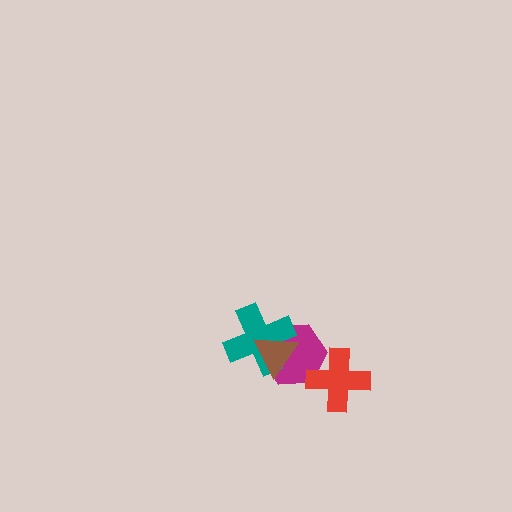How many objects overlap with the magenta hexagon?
3 objects overlap with the magenta hexagon.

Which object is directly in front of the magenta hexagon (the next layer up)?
The red cross is directly in front of the magenta hexagon.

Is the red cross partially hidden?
No, no other shape covers it.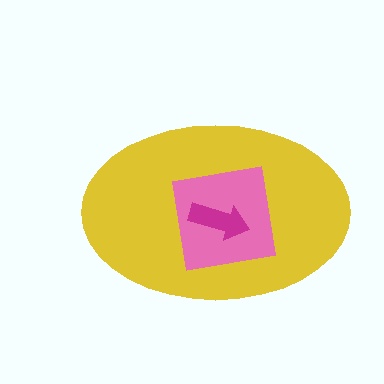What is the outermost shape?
The yellow ellipse.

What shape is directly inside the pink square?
The magenta arrow.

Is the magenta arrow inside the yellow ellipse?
Yes.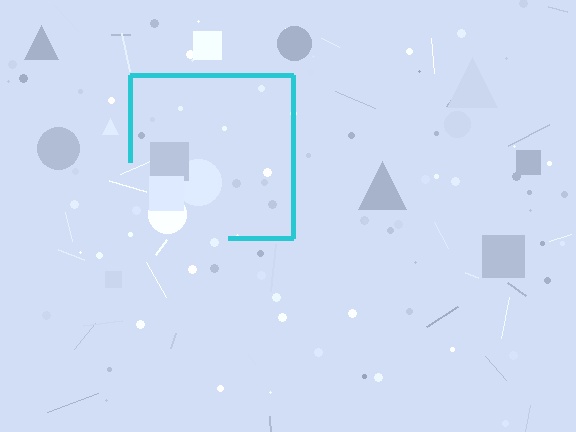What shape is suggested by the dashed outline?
The dashed outline suggests a square.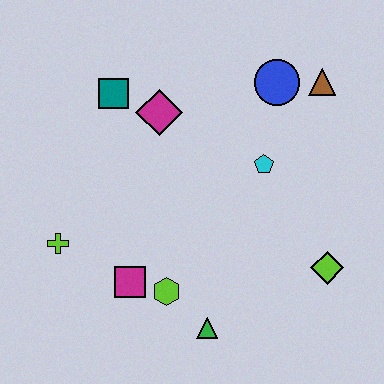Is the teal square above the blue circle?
No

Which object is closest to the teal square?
The magenta diamond is closest to the teal square.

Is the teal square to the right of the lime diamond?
No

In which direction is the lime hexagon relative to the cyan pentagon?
The lime hexagon is below the cyan pentagon.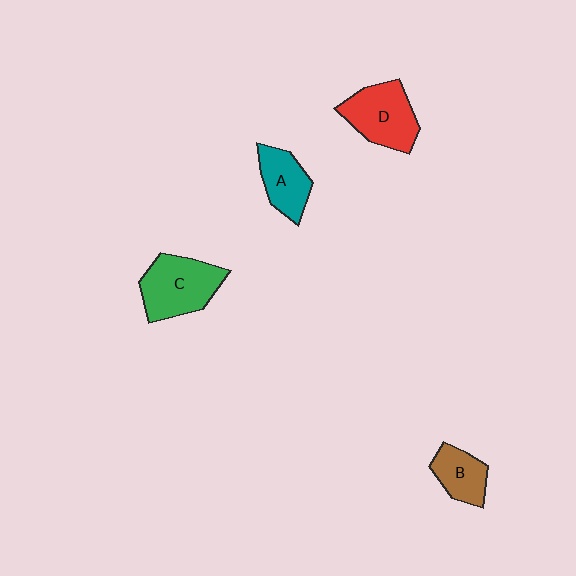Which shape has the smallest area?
Shape B (brown).